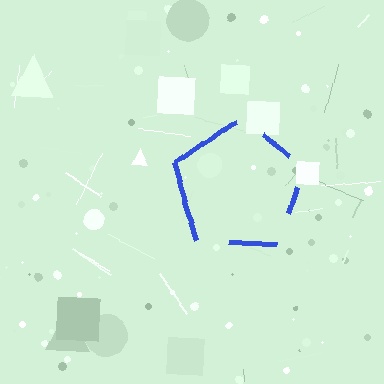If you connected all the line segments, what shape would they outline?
They would outline a pentagon.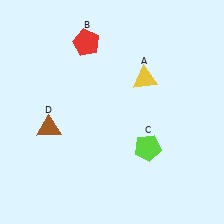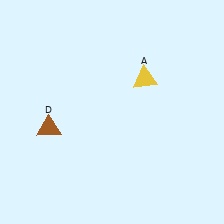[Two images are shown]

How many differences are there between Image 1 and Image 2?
There are 2 differences between the two images.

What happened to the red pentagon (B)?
The red pentagon (B) was removed in Image 2. It was in the top-left area of Image 1.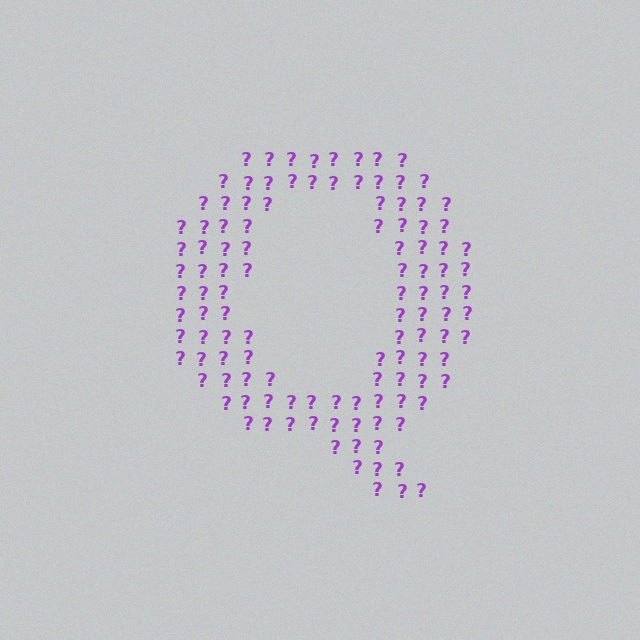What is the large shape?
The large shape is the letter Q.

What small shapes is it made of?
It is made of small question marks.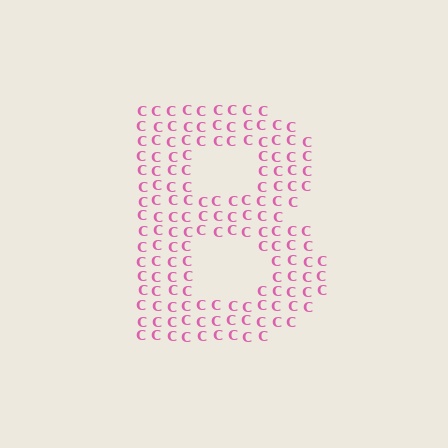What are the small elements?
The small elements are letter C's.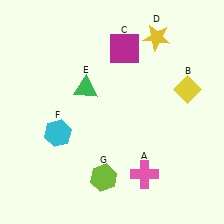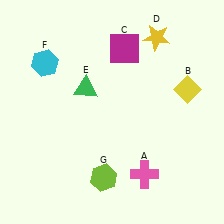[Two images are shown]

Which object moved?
The cyan hexagon (F) moved up.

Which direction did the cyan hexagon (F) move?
The cyan hexagon (F) moved up.